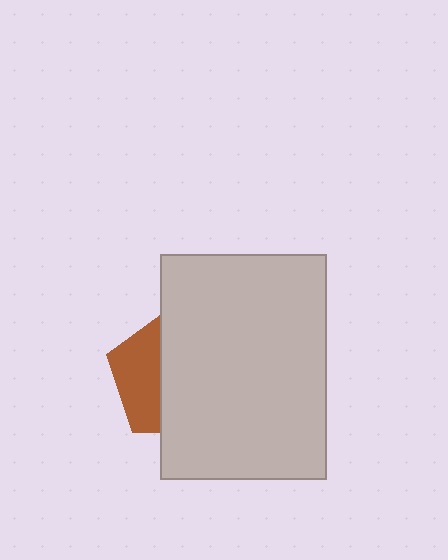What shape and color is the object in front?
The object in front is a light gray rectangle.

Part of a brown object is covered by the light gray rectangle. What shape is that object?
It is a pentagon.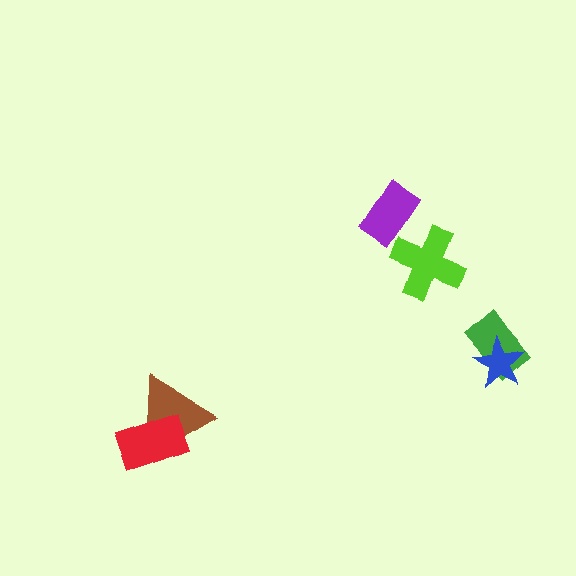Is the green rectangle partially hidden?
Yes, it is partially covered by another shape.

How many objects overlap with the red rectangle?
1 object overlaps with the red rectangle.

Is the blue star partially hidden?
No, no other shape covers it.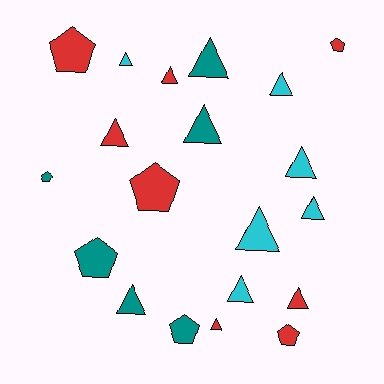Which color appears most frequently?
Red, with 8 objects.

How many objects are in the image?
There are 20 objects.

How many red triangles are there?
There are 4 red triangles.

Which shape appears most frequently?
Triangle, with 13 objects.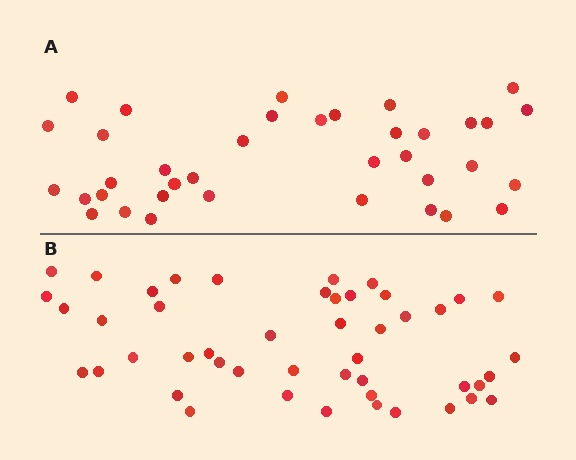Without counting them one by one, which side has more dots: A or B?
Region B (the bottom region) has more dots.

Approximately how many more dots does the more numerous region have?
Region B has roughly 10 or so more dots than region A.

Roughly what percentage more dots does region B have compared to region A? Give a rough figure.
About 25% more.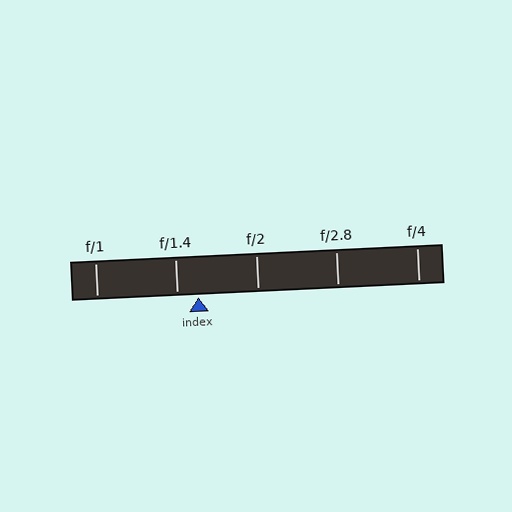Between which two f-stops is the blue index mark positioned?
The index mark is between f/1.4 and f/2.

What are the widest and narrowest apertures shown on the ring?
The widest aperture shown is f/1 and the narrowest is f/4.